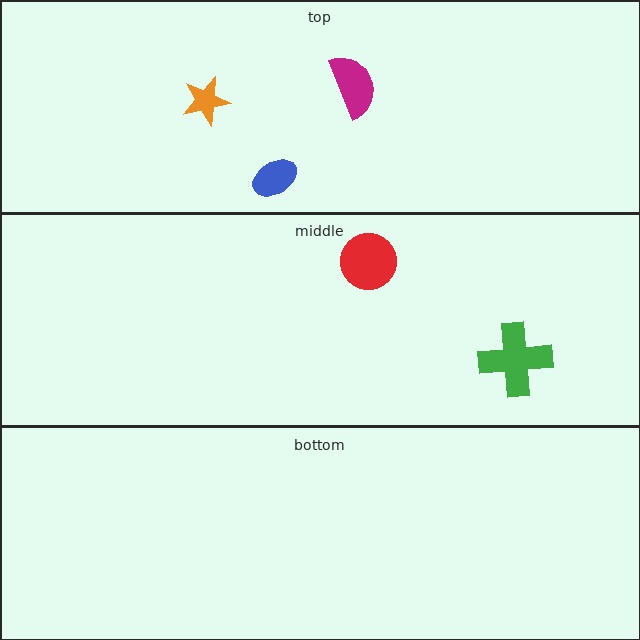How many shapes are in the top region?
3.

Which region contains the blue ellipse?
The top region.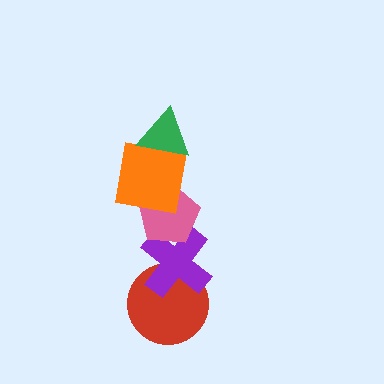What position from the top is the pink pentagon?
The pink pentagon is 3rd from the top.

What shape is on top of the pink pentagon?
The orange square is on top of the pink pentagon.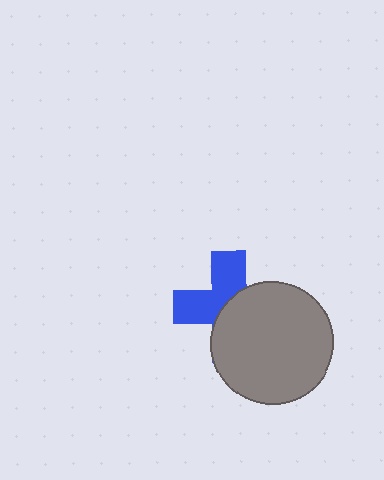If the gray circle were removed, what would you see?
You would see the complete blue cross.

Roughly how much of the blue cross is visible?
About half of it is visible (roughly 47%).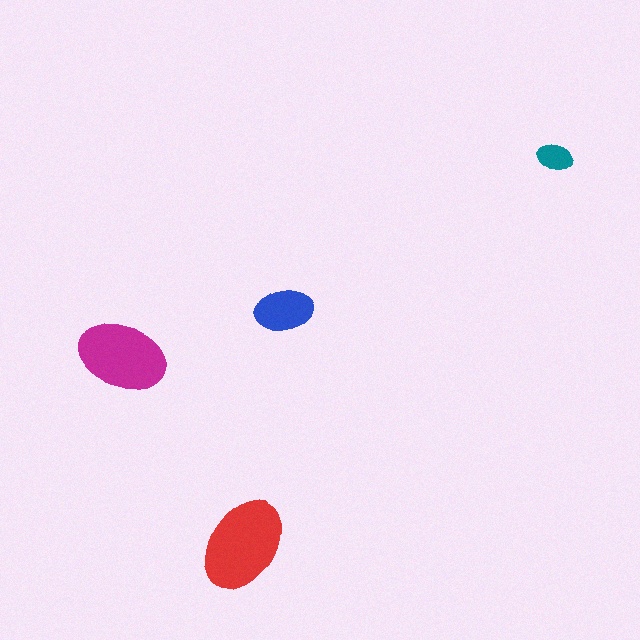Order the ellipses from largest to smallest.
the red one, the magenta one, the blue one, the teal one.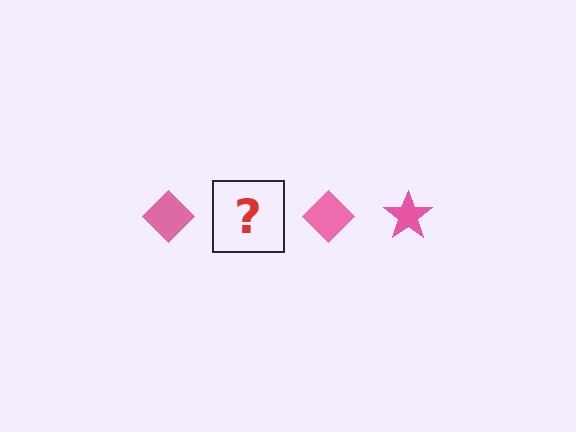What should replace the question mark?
The question mark should be replaced with a pink star.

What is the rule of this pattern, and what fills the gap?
The rule is that the pattern cycles through diamond, star shapes in pink. The gap should be filled with a pink star.